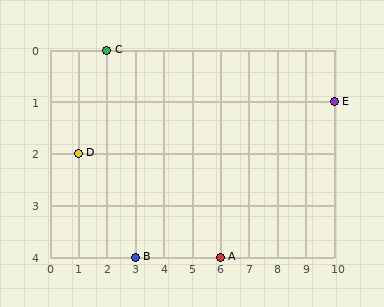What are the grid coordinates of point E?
Point E is at grid coordinates (10, 1).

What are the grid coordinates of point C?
Point C is at grid coordinates (2, 0).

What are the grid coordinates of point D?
Point D is at grid coordinates (1, 2).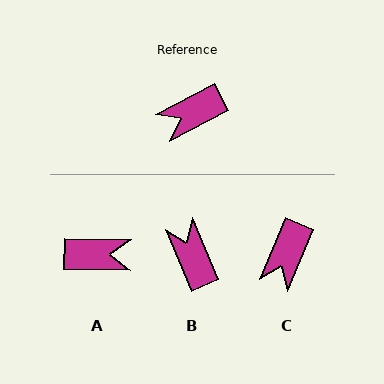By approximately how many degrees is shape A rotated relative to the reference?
Approximately 152 degrees counter-clockwise.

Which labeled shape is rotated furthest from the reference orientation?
A, about 152 degrees away.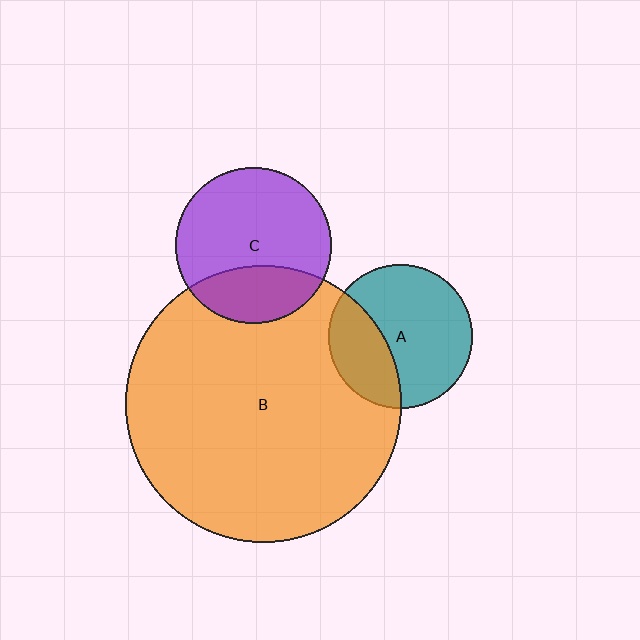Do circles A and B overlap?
Yes.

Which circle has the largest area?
Circle B (orange).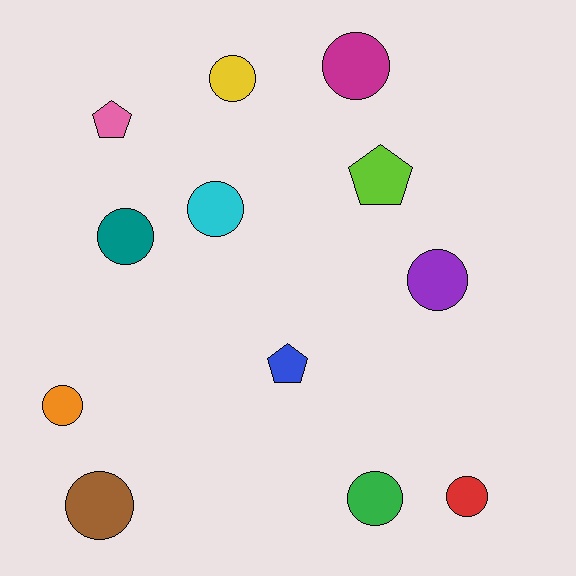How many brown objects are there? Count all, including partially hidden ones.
There is 1 brown object.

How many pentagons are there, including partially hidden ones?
There are 3 pentagons.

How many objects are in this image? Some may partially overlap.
There are 12 objects.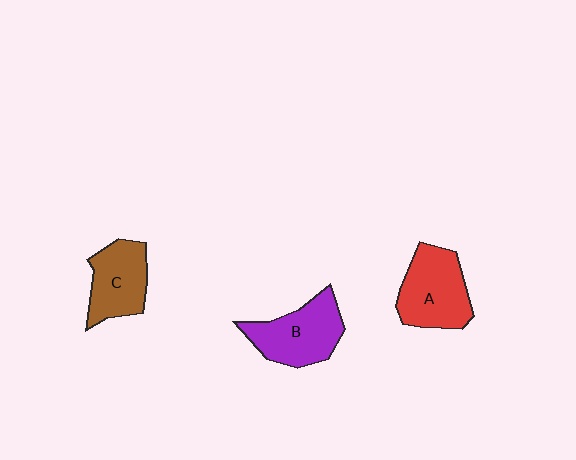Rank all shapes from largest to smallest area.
From largest to smallest: A (red), B (purple), C (brown).